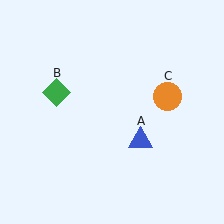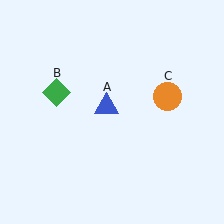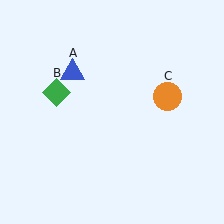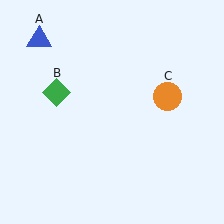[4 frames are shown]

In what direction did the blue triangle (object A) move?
The blue triangle (object A) moved up and to the left.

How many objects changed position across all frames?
1 object changed position: blue triangle (object A).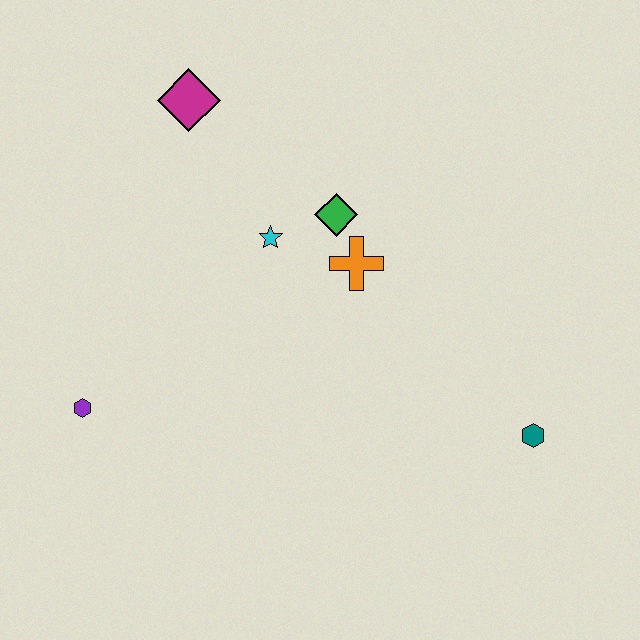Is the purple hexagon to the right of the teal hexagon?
No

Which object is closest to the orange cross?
The green diamond is closest to the orange cross.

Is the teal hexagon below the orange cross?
Yes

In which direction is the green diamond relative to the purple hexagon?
The green diamond is to the right of the purple hexagon.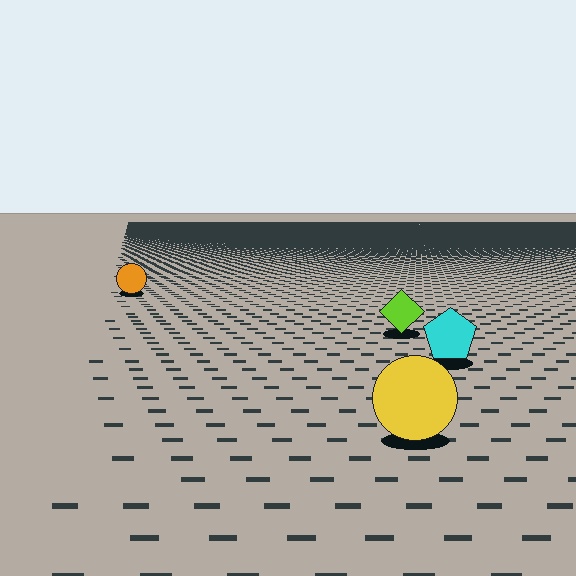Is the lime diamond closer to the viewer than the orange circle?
Yes. The lime diamond is closer — you can tell from the texture gradient: the ground texture is coarser near it.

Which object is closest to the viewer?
The yellow circle is closest. The texture marks near it are larger and more spread out.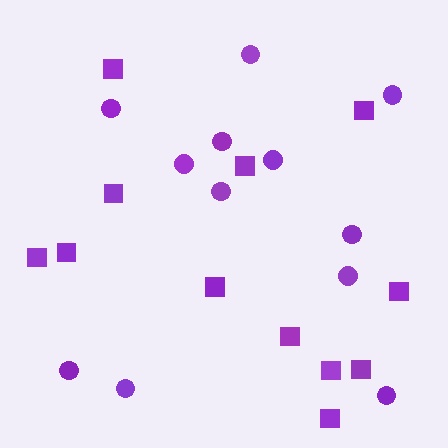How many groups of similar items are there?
There are 2 groups: one group of circles (12) and one group of squares (12).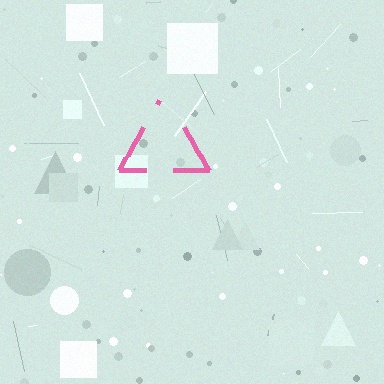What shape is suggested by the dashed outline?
The dashed outline suggests a triangle.